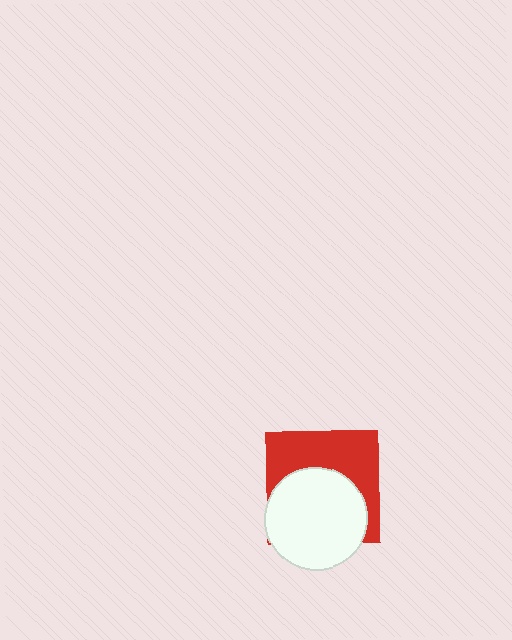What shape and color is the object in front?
The object in front is a white circle.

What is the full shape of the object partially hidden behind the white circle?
The partially hidden object is a red square.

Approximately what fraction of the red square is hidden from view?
Roughly 52% of the red square is hidden behind the white circle.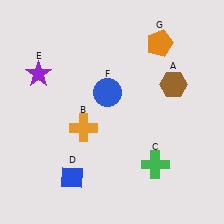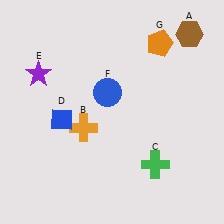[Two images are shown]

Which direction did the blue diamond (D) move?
The blue diamond (D) moved up.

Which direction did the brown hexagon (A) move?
The brown hexagon (A) moved up.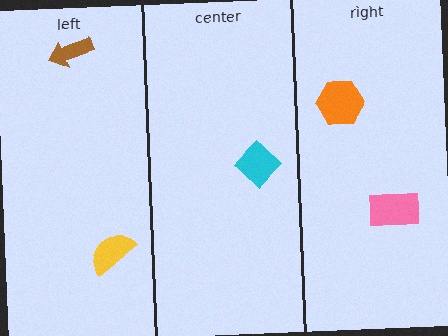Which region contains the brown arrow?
The left region.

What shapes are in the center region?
The cyan diamond.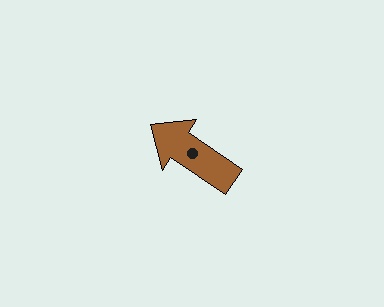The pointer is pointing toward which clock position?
Roughly 10 o'clock.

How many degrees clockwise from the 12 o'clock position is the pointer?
Approximately 305 degrees.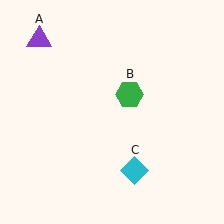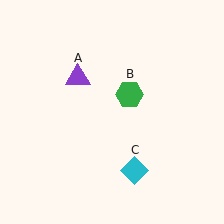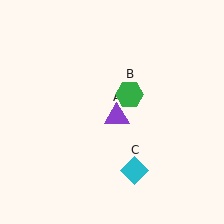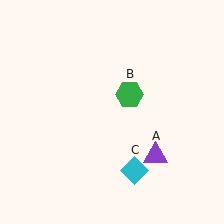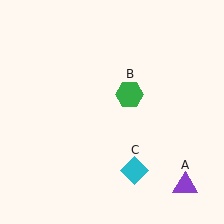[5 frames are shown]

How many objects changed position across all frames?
1 object changed position: purple triangle (object A).